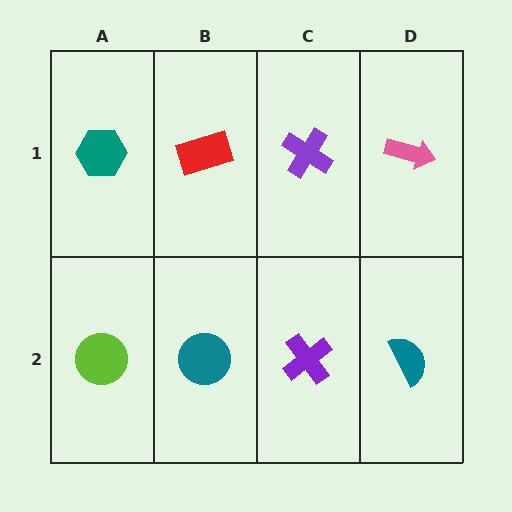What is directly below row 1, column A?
A lime circle.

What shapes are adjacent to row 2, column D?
A pink arrow (row 1, column D), a purple cross (row 2, column C).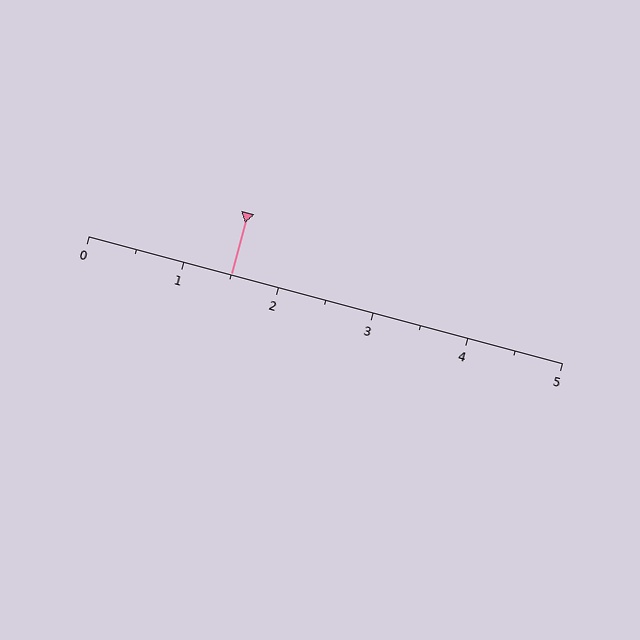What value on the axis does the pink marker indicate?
The marker indicates approximately 1.5.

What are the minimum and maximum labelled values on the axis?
The axis runs from 0 to 5.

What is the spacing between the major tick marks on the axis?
The major ticks are spaced 1 apart.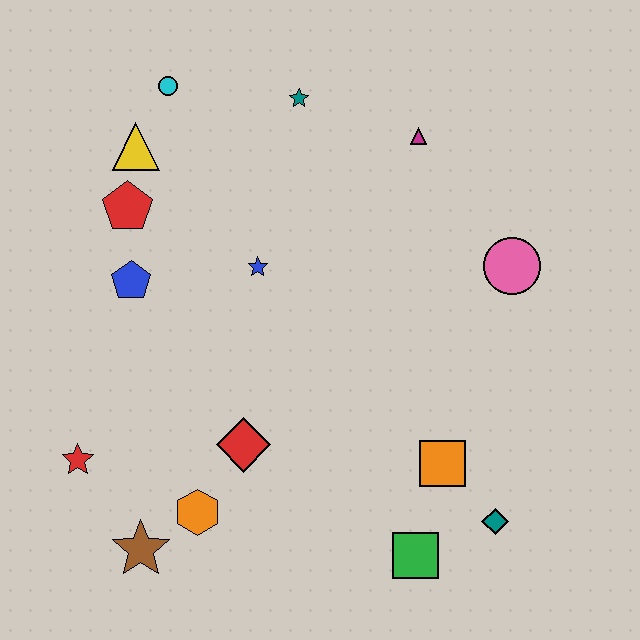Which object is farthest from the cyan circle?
The teal diamond is farthest from the cyan circle.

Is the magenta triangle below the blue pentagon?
No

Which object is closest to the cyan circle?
The yellow triangle is closest to the cyan circle.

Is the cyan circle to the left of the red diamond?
Yes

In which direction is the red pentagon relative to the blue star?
The red pentagon is to the left of the blue star.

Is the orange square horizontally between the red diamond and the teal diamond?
Yes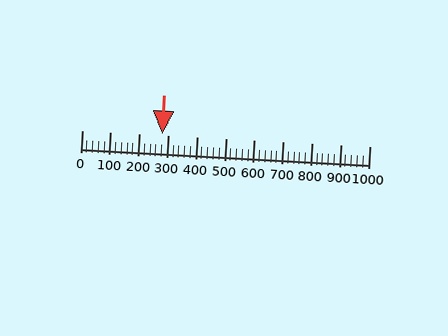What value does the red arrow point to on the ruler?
The red arrow points to approximately 280.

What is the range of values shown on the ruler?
The ruler shows values from 0 to 1000.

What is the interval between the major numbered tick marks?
The major tick marks are spaced 100 units apart.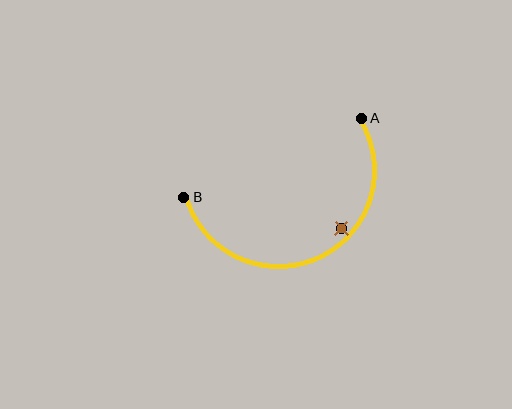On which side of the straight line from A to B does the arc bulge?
The arc bulges below the straight line connecting A and B.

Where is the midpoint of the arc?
The arc midpoint is the point on the curve farthest from the straight line joining A and B. It sits below that line.